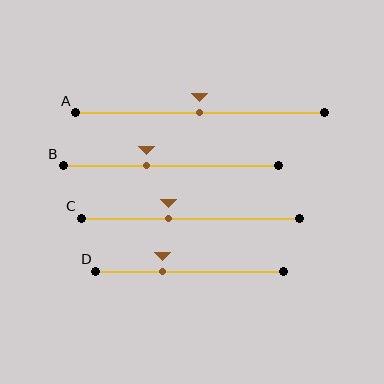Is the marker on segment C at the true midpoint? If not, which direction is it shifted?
No, the marker on segment C is shifted to the left by about 10% of the segment length.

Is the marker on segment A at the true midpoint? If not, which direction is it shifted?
Yes, the marker on segment A is at the true midpoint.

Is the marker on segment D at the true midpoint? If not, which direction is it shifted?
No, the marker on segment D is shifted to the left by about 15% of the segment length.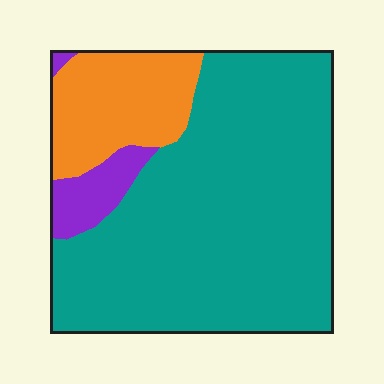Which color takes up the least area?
Purple, at roughly 5%.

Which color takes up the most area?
Teal, at roughly 75%.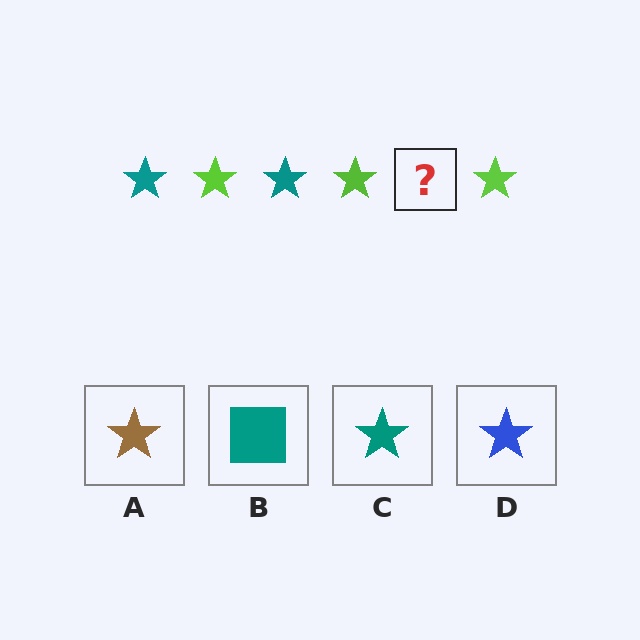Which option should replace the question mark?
Option C.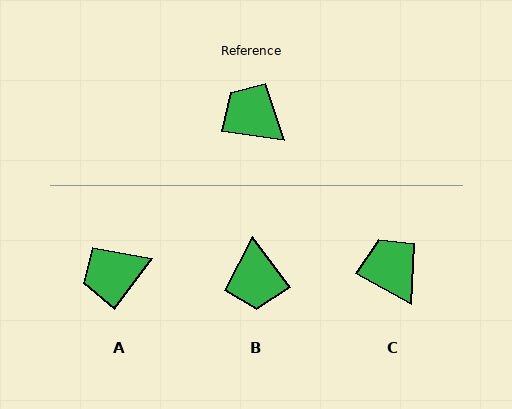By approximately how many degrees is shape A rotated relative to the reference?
Approximately 62 degrees counter-clockwise.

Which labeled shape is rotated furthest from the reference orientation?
B, about 135 degrees away.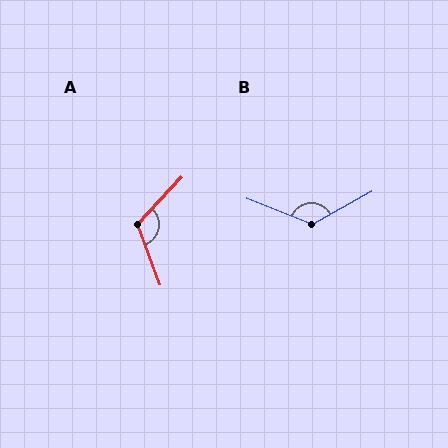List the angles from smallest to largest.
A (116°), B (130°).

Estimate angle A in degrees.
Approximately 116 degrees.